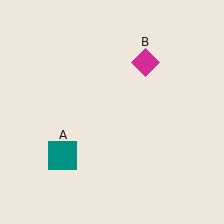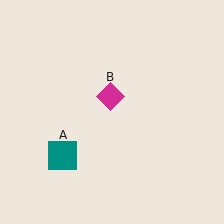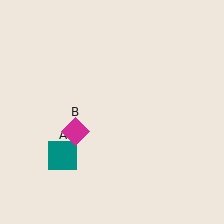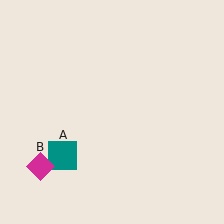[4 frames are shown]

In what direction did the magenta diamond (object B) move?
The magenta diamond (object B) moved down and to the left.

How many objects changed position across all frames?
1 object changed position: magenta diamond (object B).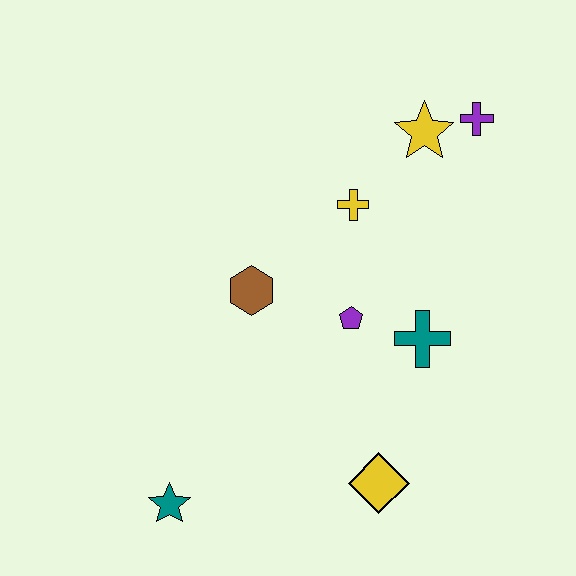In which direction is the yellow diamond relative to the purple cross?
The yellow diamond is below the purple cross.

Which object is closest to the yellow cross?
The yellow star is closest to the yellow cross.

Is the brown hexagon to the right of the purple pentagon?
No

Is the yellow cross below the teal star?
No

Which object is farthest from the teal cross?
The teal star is farthest from the teal cross.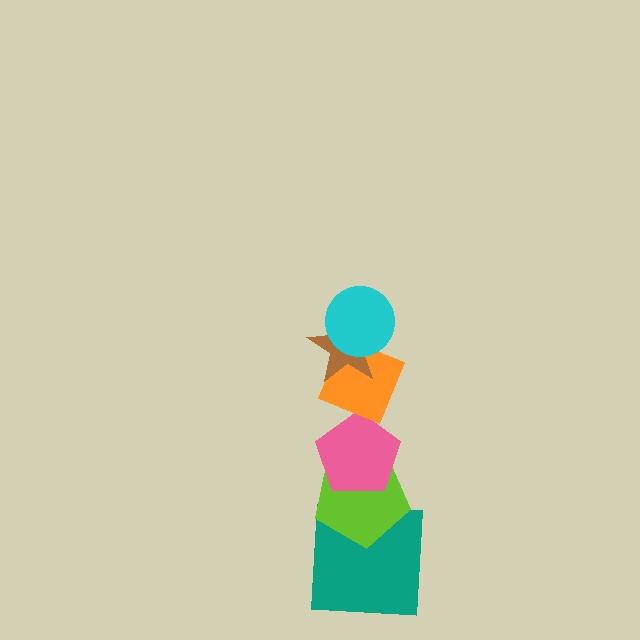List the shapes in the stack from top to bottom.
From top to bottom: the cyan circle, the brown star, the orange diamond, the pink pentagon, the lime pentagon, the teal square.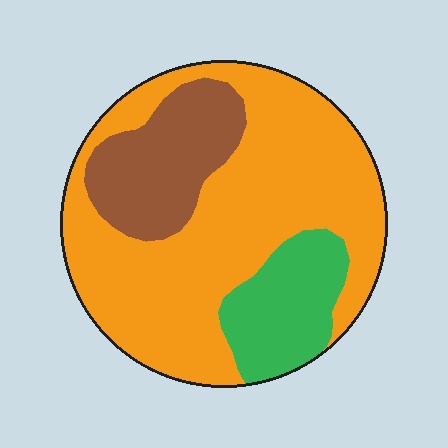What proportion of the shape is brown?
Brown covers 19% of the shape.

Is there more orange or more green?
Orange.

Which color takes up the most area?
Orange, at roughly 65%.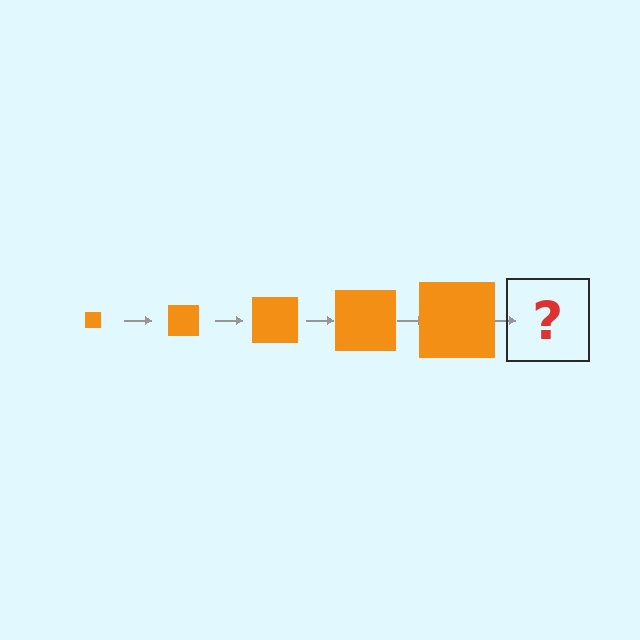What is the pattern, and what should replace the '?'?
The pattern is that the square gets progressively larger each step. The '?' should be an orange square, larger than the previous one.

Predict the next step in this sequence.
The next step is an orange square, larger than the previous one.